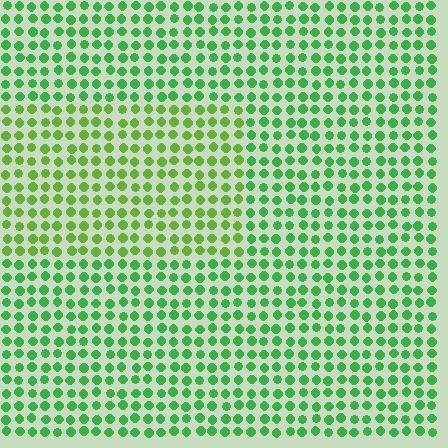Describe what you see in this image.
The image is filled with small green elements in a uniform arrangement. A rectangle-shaped region is visible where the elements are tinted to a slightly different hue, forming a subtle color boundary.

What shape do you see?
I see a rectangle.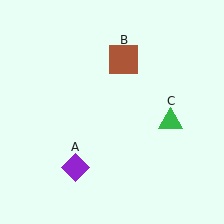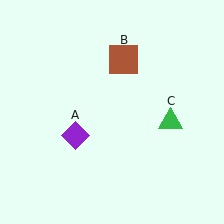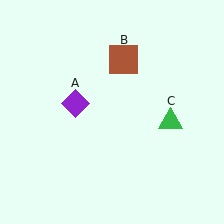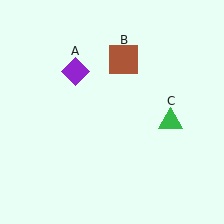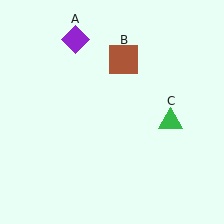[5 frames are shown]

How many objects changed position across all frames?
1 object changed position: purple diamond (object A).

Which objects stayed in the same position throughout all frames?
Brown square (object B) and green triangle (object C) remained stationary.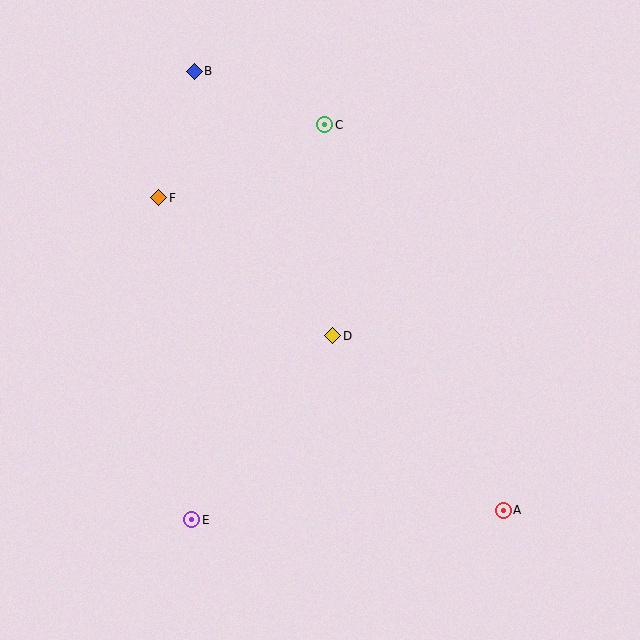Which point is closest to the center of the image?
Point D at (333, 336) is closest to the center.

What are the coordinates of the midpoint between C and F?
The midpoint between C and F is at (242, 161).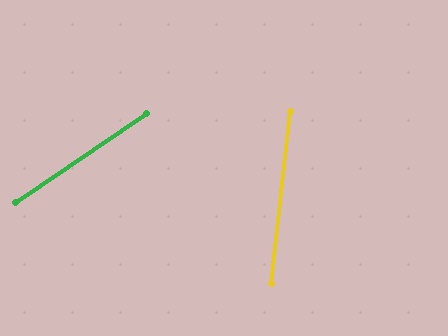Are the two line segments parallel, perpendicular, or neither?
Neither parallel nor perpendicular — they differ by about 49°.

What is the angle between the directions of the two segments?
Approximately 49 degrees.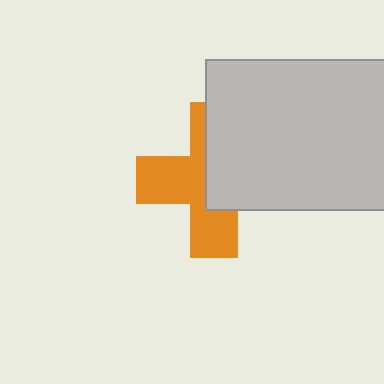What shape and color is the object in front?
The object in front is a light gray rectangle.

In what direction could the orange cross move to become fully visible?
The orange cross could move left. That would shift it out from behind the light gray rectangle entirely.